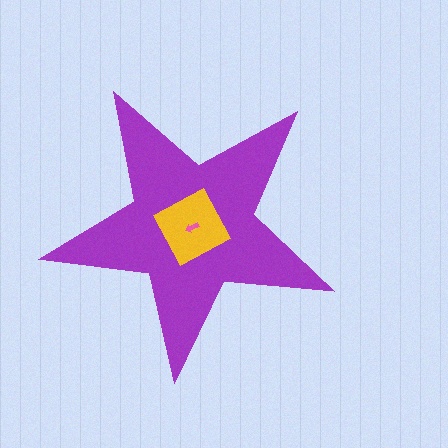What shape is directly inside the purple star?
The yellow square.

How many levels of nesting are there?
3.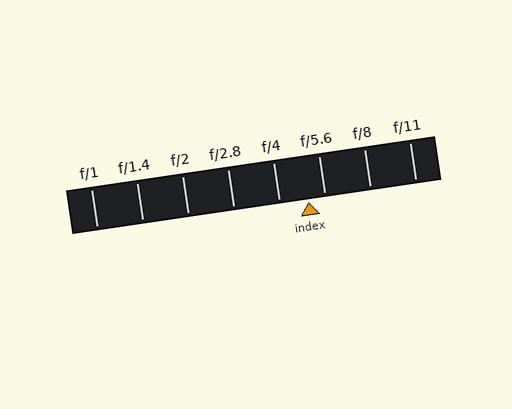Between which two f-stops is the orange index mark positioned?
The index mark is between f/4 and f/5.6.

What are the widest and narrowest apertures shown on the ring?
The widest aperture shown is f/1 and the narrowest is f/11.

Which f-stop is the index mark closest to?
The index mark is closest to f/5.6.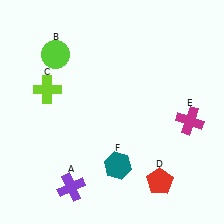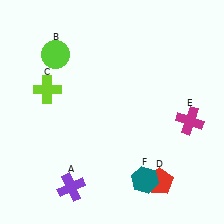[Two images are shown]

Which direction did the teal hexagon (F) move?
The teal hexagon (F) moved right.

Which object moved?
The teal hexagon (F) moved right.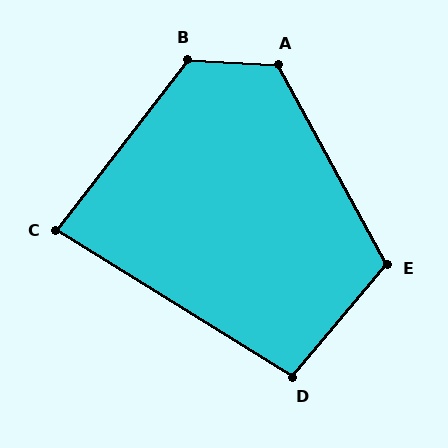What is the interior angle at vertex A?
Approximately 122 degrees (obtuse).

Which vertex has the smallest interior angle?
C, at approximately 84 degrees.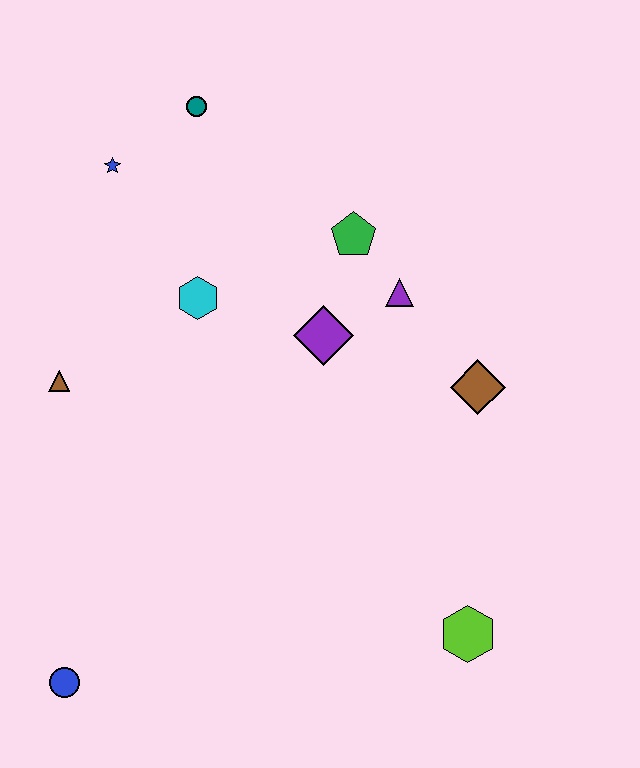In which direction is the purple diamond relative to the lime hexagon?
The purple diamond is above the lime hexagon.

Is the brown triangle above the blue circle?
Yes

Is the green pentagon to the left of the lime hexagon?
Yes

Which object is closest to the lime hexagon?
The brown diamond is closest to the lime hexagon.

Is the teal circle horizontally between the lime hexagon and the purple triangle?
No